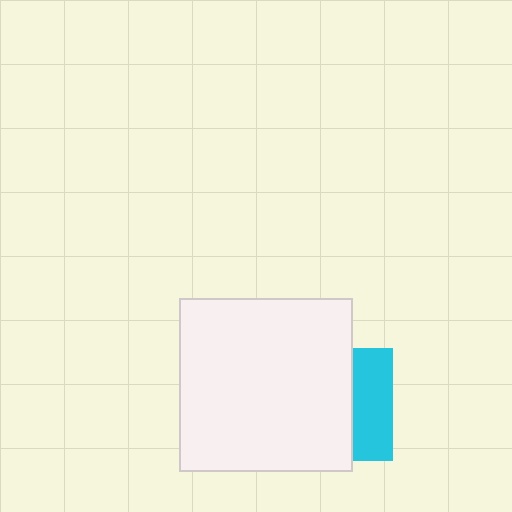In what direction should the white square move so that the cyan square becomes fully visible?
The white square should move left. That is the shortest direction to clear the overlap and leave the cyan square fully visible.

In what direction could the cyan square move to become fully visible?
The cyan square could move right. That would shift it out from behind the white square entirely.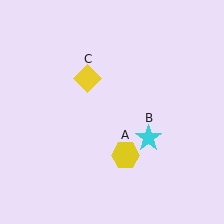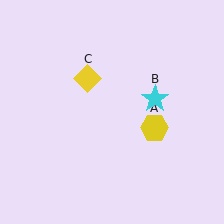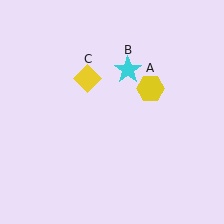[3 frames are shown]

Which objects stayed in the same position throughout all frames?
Yellow diamond (object C) remained stationary.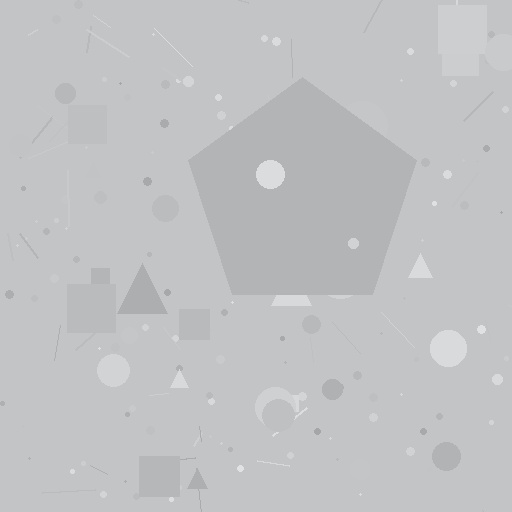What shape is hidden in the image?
A pentagon is hidden in the image.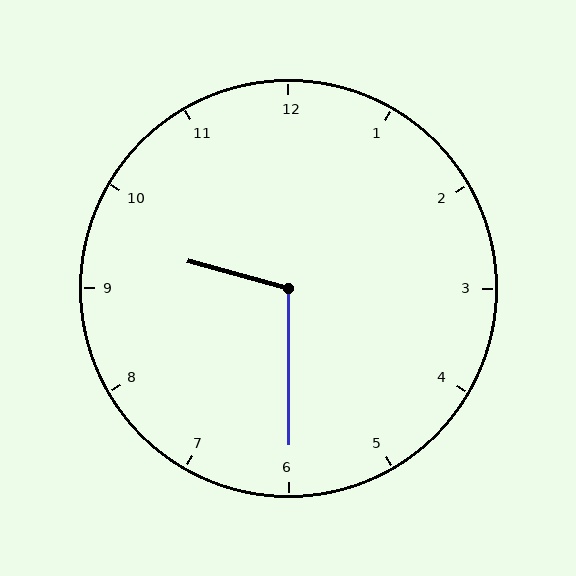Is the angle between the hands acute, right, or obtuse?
It is obtuse.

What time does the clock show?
9:30.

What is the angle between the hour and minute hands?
Approximately 105 degrees.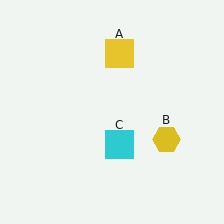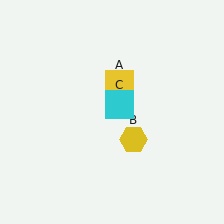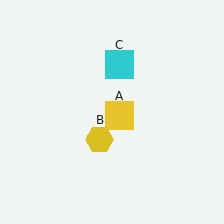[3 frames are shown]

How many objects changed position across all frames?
3 objects changed position: yellow square (object A), yellow hexagon (object B), cyan square (object C).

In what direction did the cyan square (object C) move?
The cyan square (object C) moved up.